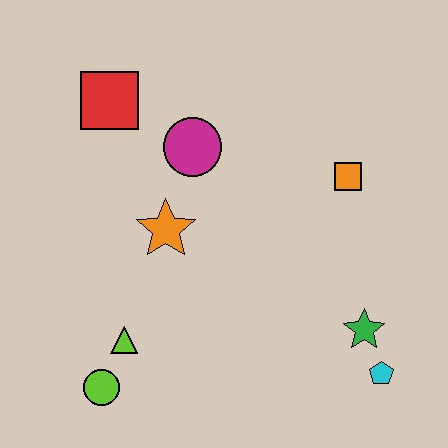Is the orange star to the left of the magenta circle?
Yes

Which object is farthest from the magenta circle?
The cyan pentagon is farthest from the magenta circle.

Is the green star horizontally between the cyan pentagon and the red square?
Yes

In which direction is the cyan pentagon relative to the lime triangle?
The cyan pentagon is to the right of the lime triangle.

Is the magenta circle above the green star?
Yes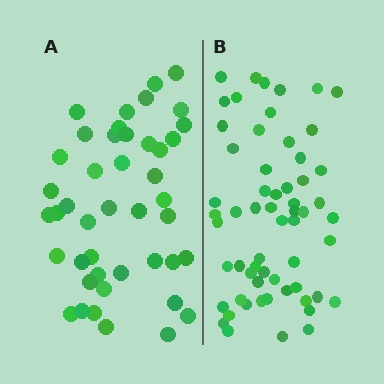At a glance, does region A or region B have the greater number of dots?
Region B (the right region) has more dots.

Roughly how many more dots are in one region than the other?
Region B has approximately 15 more dots than region A.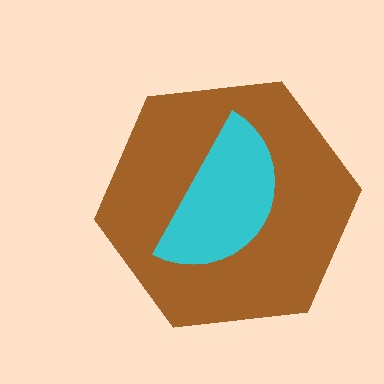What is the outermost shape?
The brown hexagon.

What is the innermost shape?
The cyan semicircle.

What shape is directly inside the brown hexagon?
The cyan semicircle.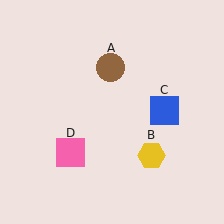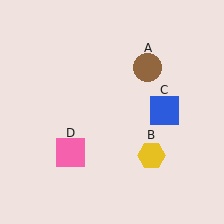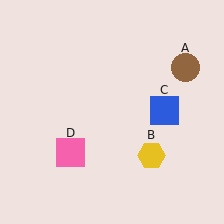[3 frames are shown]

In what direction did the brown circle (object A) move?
The brown circle (object A) moved right.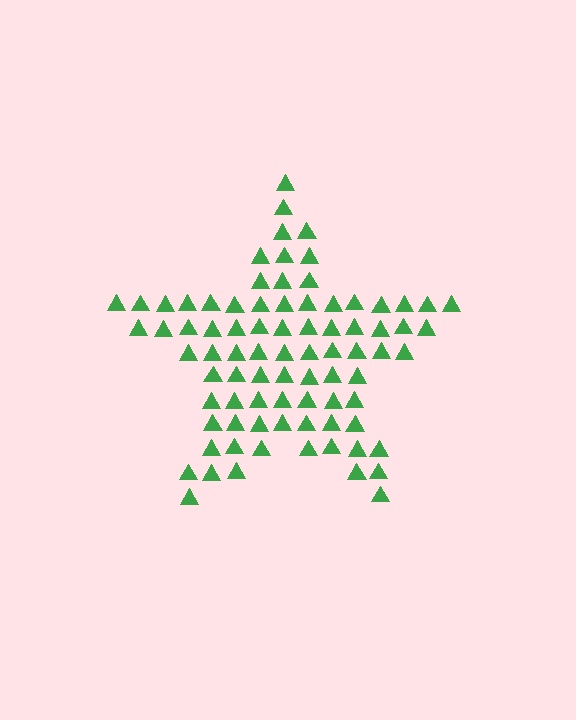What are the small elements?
The small elements are triangles.